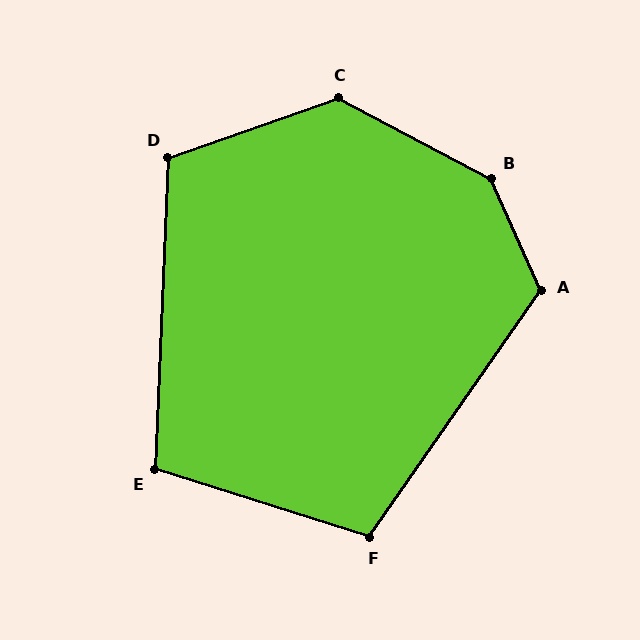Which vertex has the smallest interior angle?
E, at approximately 105 degrees.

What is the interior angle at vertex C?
Approximately 133 degrees (obtuse).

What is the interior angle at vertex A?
Approximately 122 degrees (obtuse).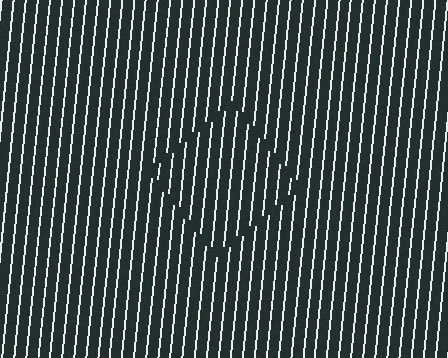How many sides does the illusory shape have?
4 sides — the line-ends trace a square.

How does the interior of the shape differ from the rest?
The interior of the shape contains the same grating, shifted by half a period — the contour is defined by the phase discontinuity where line-ends from the inner and outer gratings abut.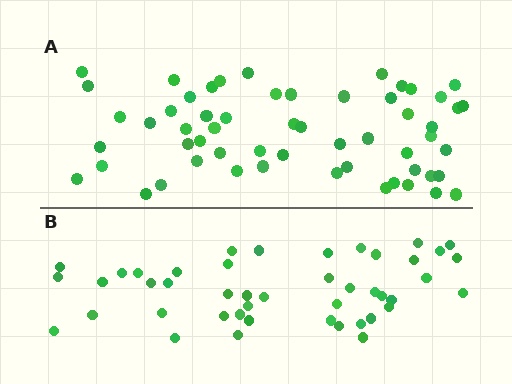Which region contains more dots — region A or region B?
Region A (the top region) has more dots.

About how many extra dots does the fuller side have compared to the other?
Region A has roughly 12 or so more dots than region B.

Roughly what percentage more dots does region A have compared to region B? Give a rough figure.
About 25% more.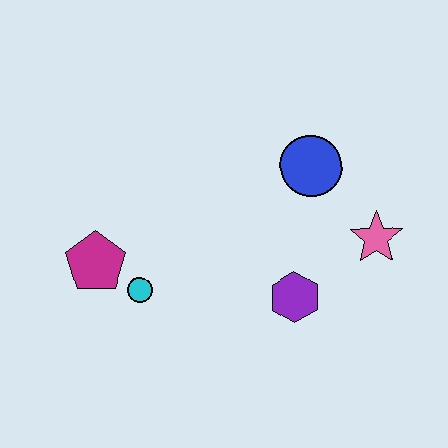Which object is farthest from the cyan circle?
The pink star is farthest from the cyan circle.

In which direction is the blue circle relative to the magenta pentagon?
The blue circle is to the right of the magenta pentagon.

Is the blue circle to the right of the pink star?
No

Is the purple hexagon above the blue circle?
No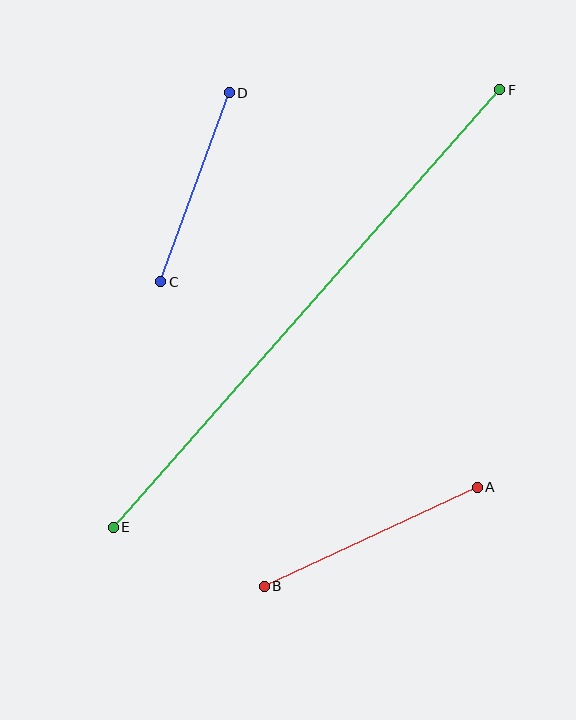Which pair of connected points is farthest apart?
Points E and F are farthest apart.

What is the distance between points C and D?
The distance is approximately 201 pixels.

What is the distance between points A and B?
The distance is approximately 235 pixels.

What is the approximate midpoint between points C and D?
The midpoint is at approximately (195, 187) pixels.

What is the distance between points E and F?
The distance is approximately 584 pixels.